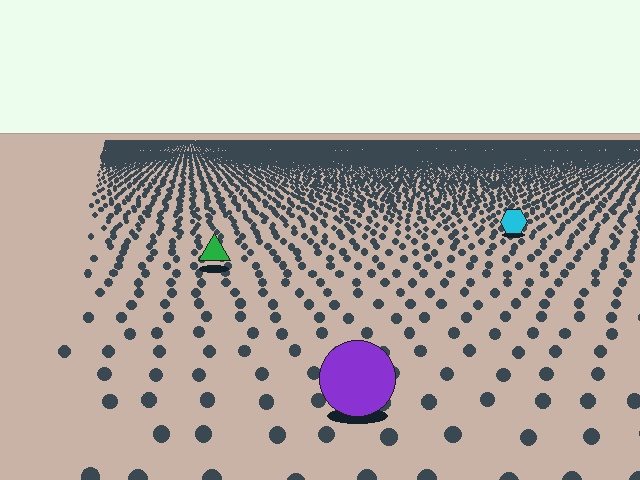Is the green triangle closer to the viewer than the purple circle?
No. The purple circle is closer — you can tell from the texture gradient: the ground texture is coarser near it.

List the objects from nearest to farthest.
From nearest to farthest: the purple circle, the green triangle, the cyan hexagon.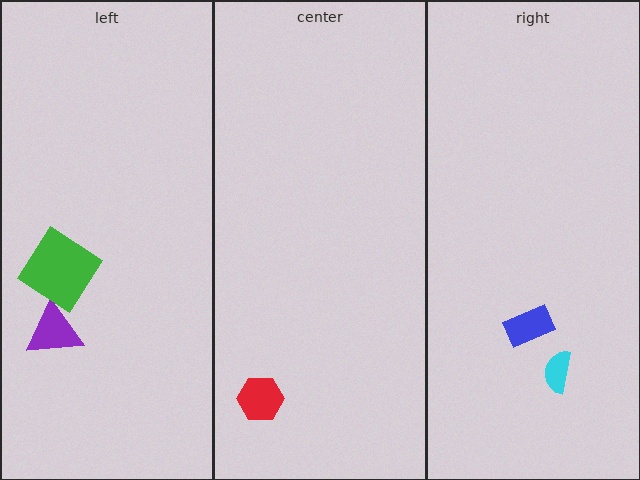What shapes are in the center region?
The red hexagon.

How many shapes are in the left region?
2.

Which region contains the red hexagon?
The center region.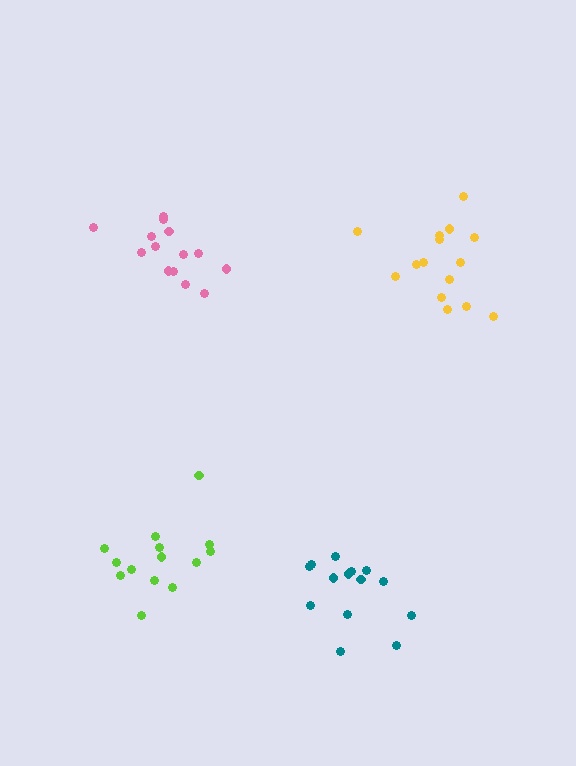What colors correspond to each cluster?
The clusters are colored: pink, yellow, teal, lime.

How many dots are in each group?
Group 1: 14 dots, Group 2: 15 dots, Group 3: 14 dots, Group 4: 14 dots (57 total).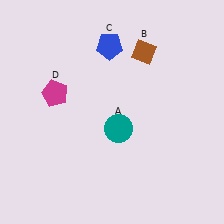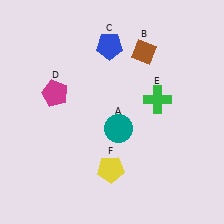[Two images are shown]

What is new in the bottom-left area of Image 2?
A yellow pentagon (F) was added in the bottom-left area of Image 2.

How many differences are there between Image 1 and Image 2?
There are 2 differences between the two images.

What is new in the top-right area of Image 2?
A green cross (E) was added in the top-right area of Image 2.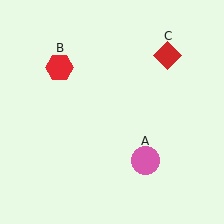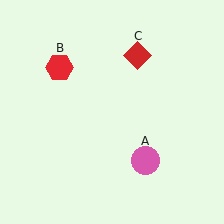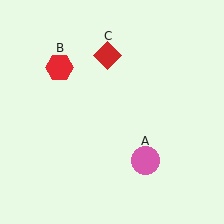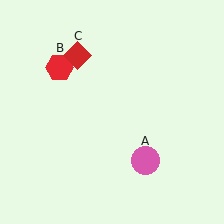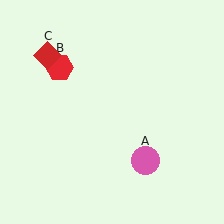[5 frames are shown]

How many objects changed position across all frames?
1 object changed position: red diamond (object C).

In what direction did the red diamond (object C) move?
The red diamond (object C) moved left.